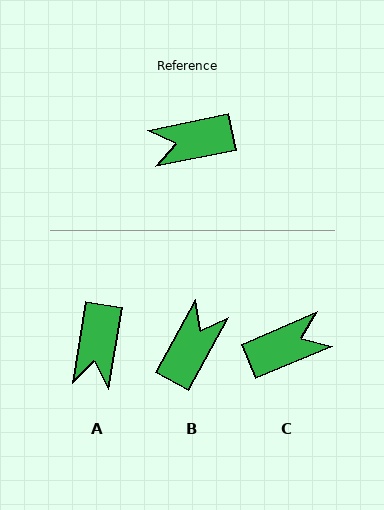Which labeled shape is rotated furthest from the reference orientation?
C, about 169 degrees away.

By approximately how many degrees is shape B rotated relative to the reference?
Approximately 131 degrees clockwise.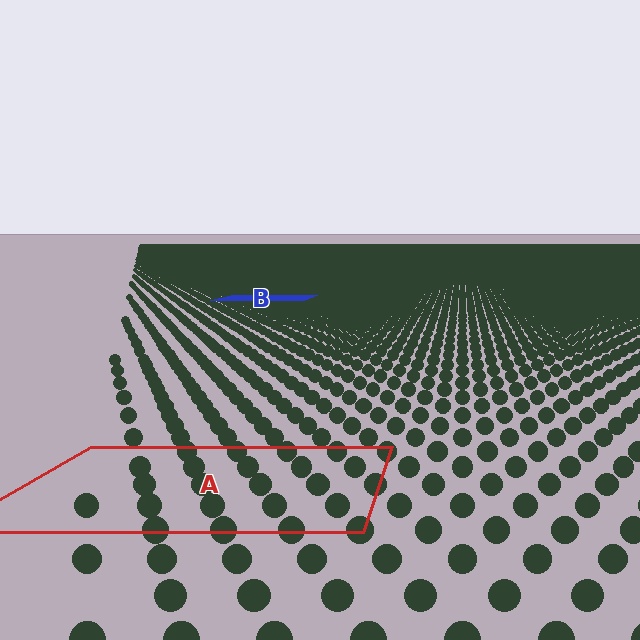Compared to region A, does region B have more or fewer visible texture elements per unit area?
Region B has more texture elements per unit area — they are packed more densely because it is farther away.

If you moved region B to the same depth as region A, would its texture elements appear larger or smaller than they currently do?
They would appear larger. At a closer depth, the same texture elements are projected at a bigger on-screen size.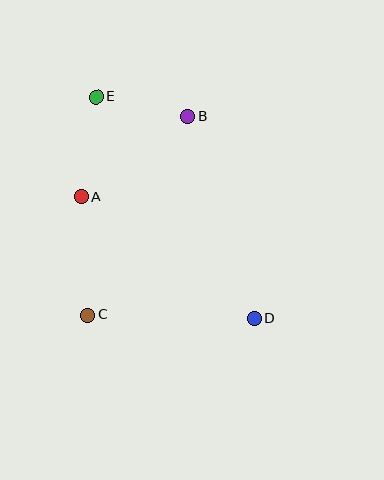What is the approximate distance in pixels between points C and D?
The distance between C and D is approximately 166 pixels.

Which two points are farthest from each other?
Points D and E are farthest from each other.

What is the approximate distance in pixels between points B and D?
The distance between B and D is approximately 212 pixels.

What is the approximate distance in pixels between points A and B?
The distance between A and B is approximately 134 pixels.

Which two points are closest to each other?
Points B and E are closest to each other.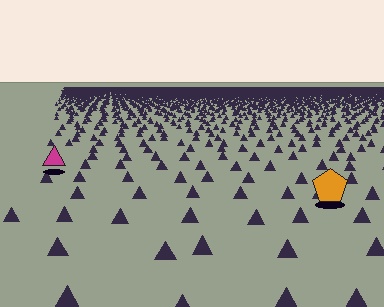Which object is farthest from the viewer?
The magenta triangle is farthest from the viewer. It appears smaller and the ground texture around it is denser.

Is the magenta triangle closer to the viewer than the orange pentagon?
No. The orange pentagon is closer — you can tell from the texture gradient: the ground texture is coarser near it.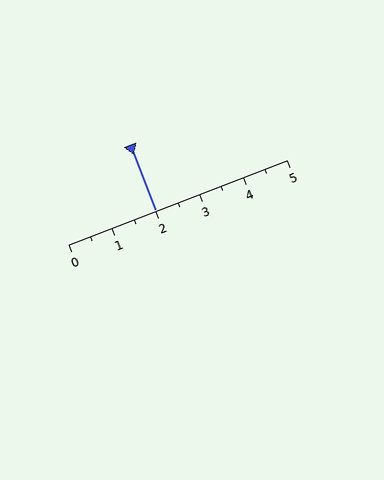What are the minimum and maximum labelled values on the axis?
The axis runs from 0 to 5.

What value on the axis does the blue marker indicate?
The marker indicates approximately 2.